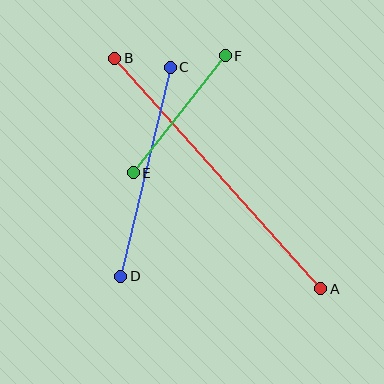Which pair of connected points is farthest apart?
Points A and B are farthest apart.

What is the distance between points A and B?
The distance is approximately 309 pixels.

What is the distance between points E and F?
The distance is approximately 149 pixels.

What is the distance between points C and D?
The distance is approximately 215 pixels.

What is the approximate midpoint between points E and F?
The midpoint is at approximately (179, 114) pixels.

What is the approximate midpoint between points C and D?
The midpoint is at approximately (145, 172) pixels.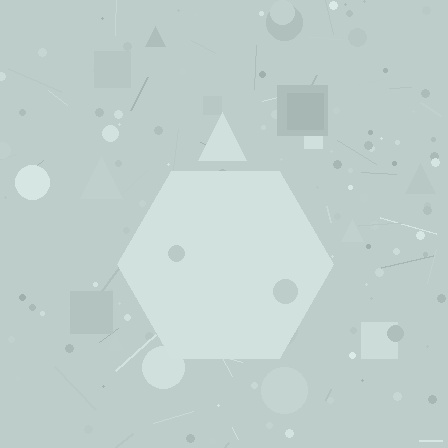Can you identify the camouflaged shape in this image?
The camouflaged shape is a hexagon.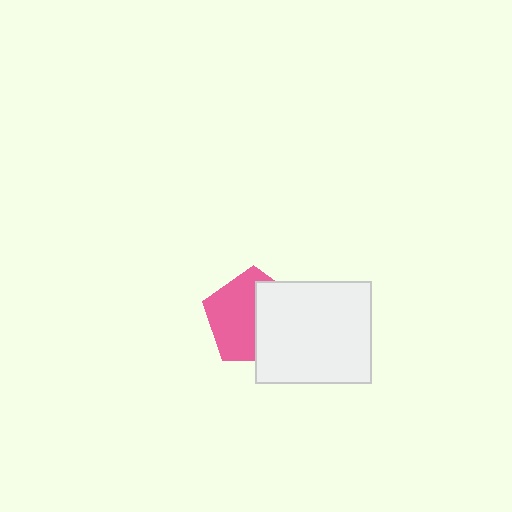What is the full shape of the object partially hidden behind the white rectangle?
The partially hidden object is a pink pentagon.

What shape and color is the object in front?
The object in front is a white rectangle.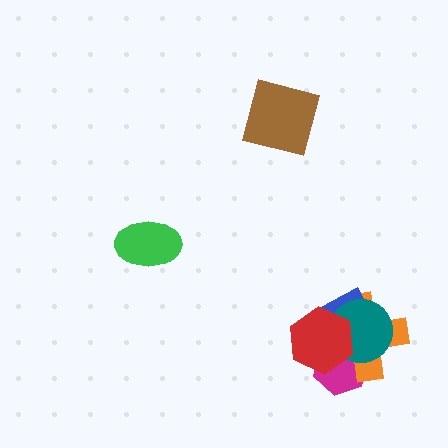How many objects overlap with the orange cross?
4 objects overlap with the orange cross.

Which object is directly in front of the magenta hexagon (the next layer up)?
The orange cross is directly in front of the magenta hexagon.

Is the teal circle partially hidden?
Yes, it is partially covered by another shape.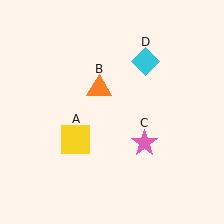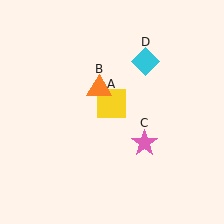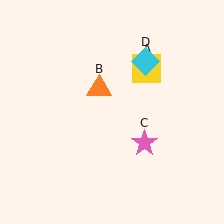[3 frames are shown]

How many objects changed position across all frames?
1 object changed position: yellow square (object A).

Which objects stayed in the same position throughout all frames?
Orange triangle (object B) and pink star (object C) and cyan diamond (object D) remained stationary.